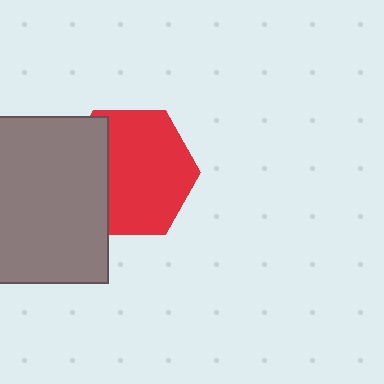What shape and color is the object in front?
The object in front is a gray rectangle.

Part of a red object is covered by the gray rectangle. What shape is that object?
It is a hexagon.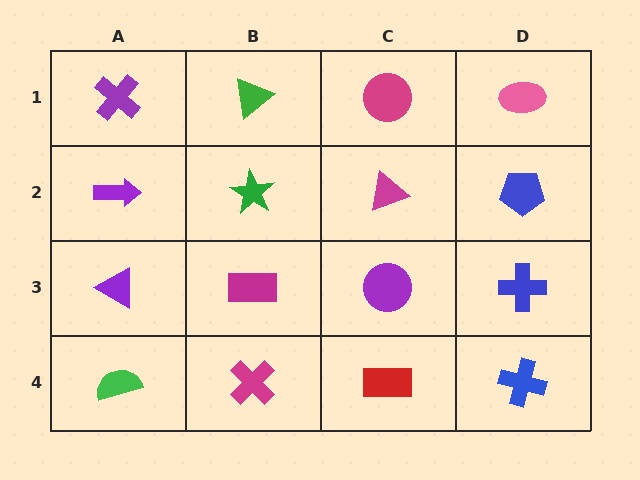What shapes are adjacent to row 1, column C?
A magenta triangle (row 2, column C), a green triangle (row 1, column B), a pink ellipse (row 1, column D).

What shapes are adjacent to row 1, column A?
A purple arrow (row 2, column A), a green triangle (row 1, column B).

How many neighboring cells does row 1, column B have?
3.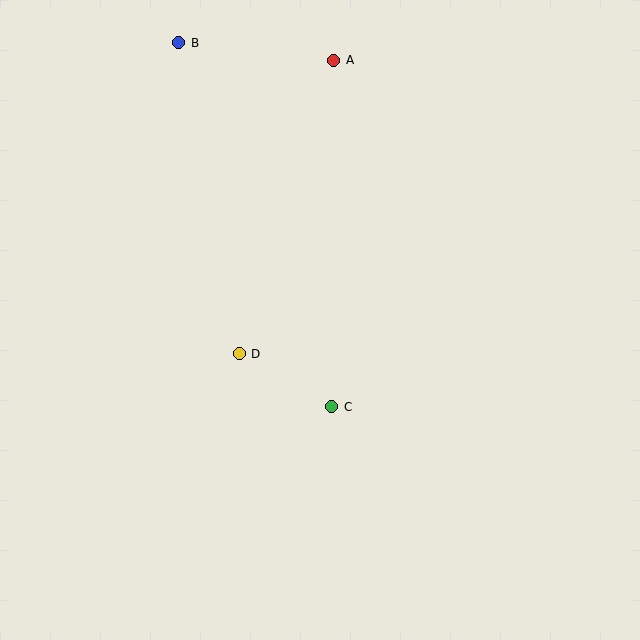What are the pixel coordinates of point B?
Point B is at (179, 43).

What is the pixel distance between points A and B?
The distance between A and B is 156 pixels.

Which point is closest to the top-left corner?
Point B is closest to the top-left corner.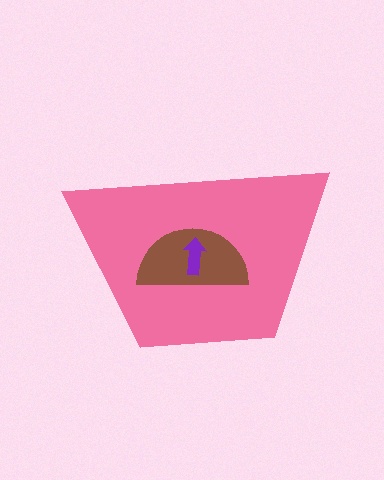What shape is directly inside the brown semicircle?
The purple arrow.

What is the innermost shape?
The purple arrow.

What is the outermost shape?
The pink trapezoid.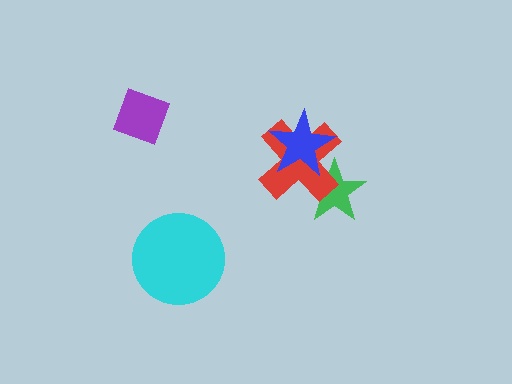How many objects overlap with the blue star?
2 objects overlap with the blue star.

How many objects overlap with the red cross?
2 objects overlap with the red cross.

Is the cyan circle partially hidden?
No, no other shape covers it.